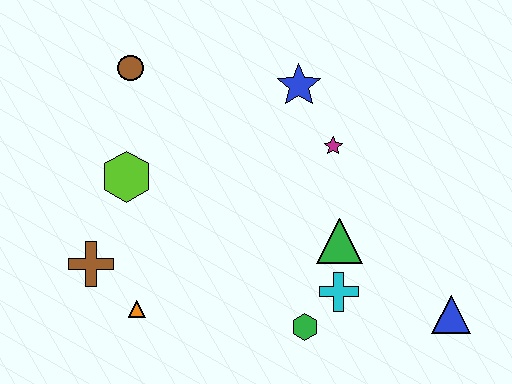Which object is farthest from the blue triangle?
The brown circle is farthest from the blue triangle.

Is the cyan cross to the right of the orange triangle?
Yes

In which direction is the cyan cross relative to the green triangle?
The cyan cross is below the green triangle.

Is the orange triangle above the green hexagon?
Yes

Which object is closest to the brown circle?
The lime hexagon is closest to the brown circle.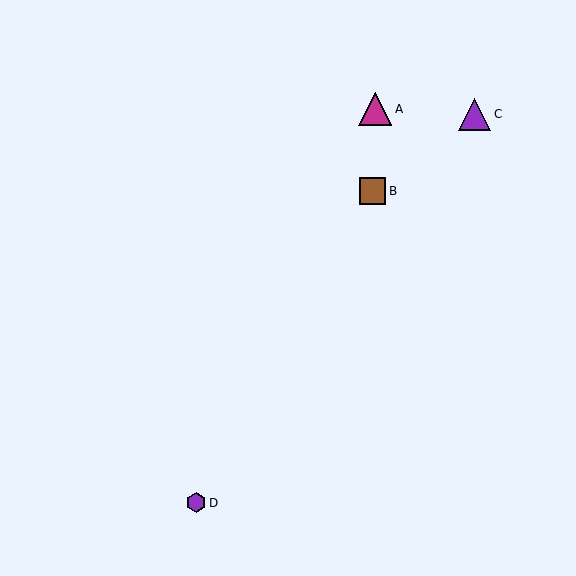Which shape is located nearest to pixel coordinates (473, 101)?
The purple triangle (labeled C) at (475, 114) is nearest to that location.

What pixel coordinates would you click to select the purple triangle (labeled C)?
Click at (475, 114) to select the purple triangle C.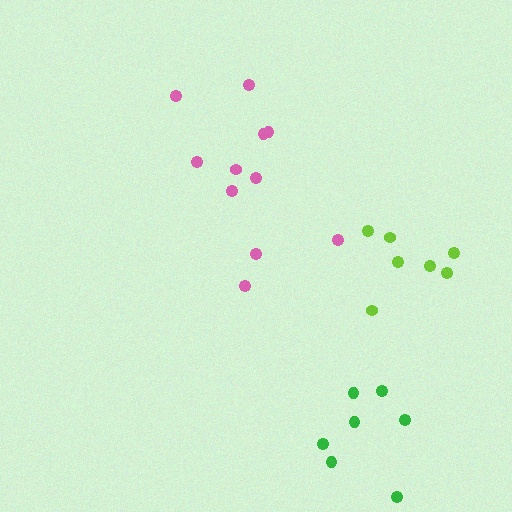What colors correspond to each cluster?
The clusters are colored: pink, green, lime.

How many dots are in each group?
Group 1: 11 dots, Group 2: 7 dots, Group 3: 7 dots (25 total).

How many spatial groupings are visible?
There are 3 spatial groupings.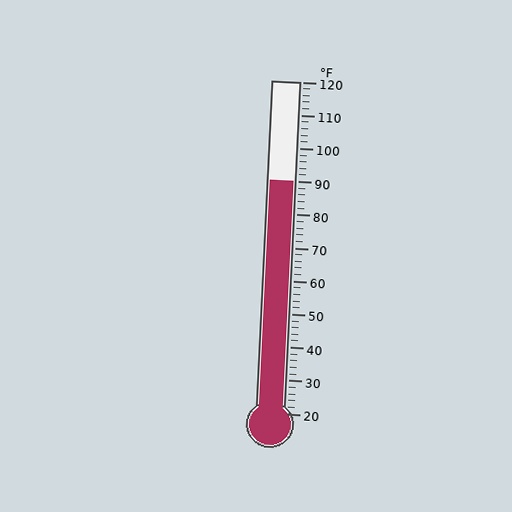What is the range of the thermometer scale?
The thermometer scale ranges from 20°F to 120°F.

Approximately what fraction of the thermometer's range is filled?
The thermometer is filled to approximately 70% of its range.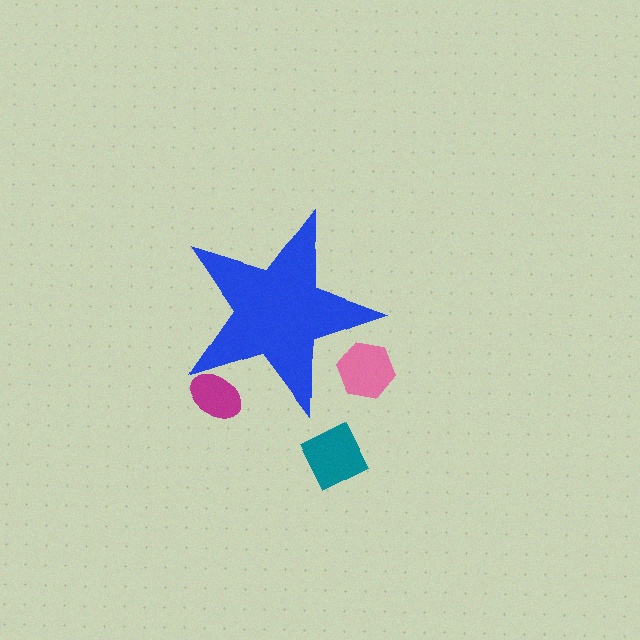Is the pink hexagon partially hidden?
Yes, the pink hexagon is partially hidden behind the blue star.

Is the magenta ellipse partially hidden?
Yes, the magenta ellipse is partially hidden behind the blue star.